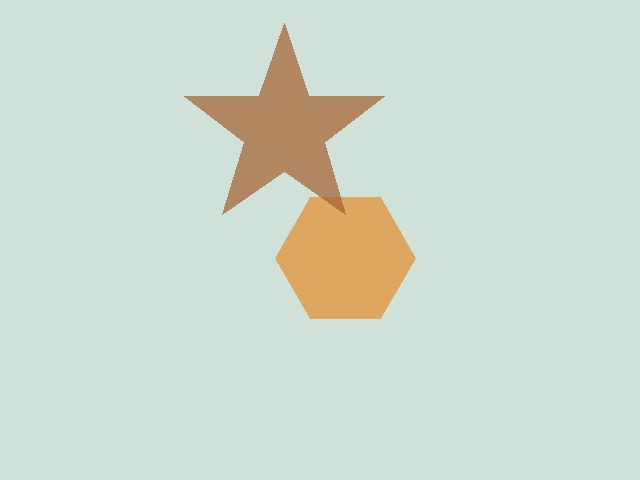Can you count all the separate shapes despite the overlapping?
Yes, there are 2 separate shapes.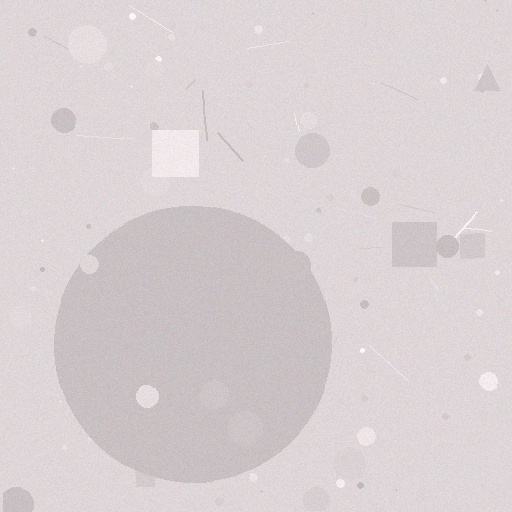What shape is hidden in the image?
A circle is hidden in the image.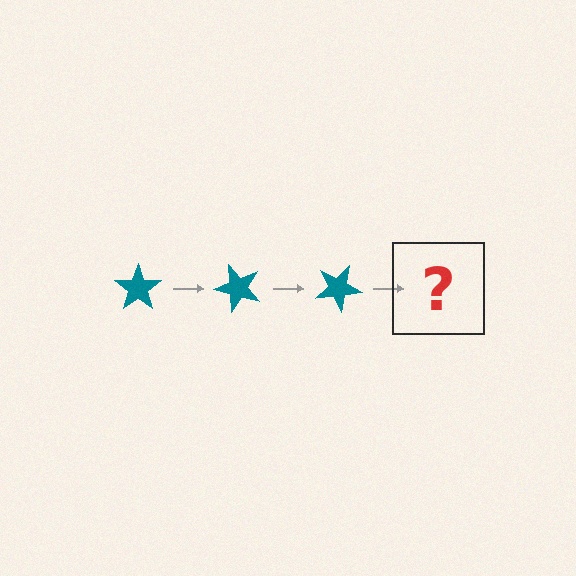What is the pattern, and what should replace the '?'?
The pattern is that the star rotates 50 degrees each step. The '?' should be a teal star rotated 150 degrees.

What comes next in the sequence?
The next element should be a teal star rotated 150 degrees.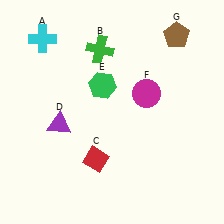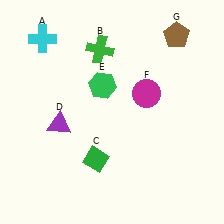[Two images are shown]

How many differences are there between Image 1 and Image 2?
There is 1 difference between the two images.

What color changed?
The diamond (C) changed from red in Image 1 to green in Image 2.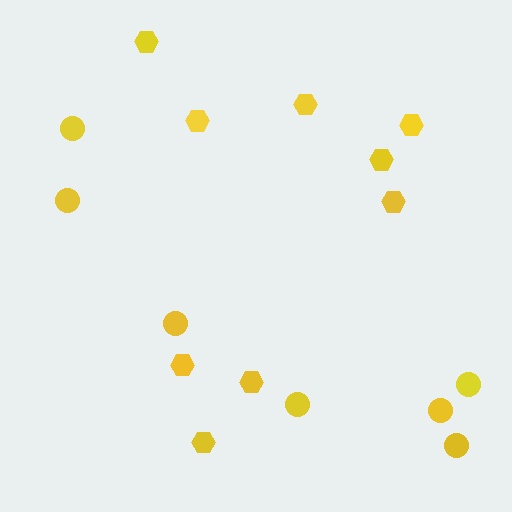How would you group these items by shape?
There are 2 groups: one group of circles (7) and one group of hexagons (9).